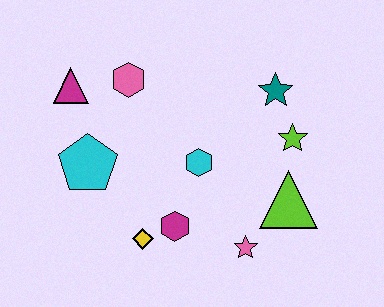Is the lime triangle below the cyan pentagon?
Yes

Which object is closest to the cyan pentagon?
The magenta triangle is closest to the cyan pentagon.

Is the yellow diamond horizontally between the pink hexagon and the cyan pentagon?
No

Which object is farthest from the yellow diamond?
The teal star is farthest from the yellow diamond.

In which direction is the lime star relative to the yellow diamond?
The lime star is to the right of the yellow diamond.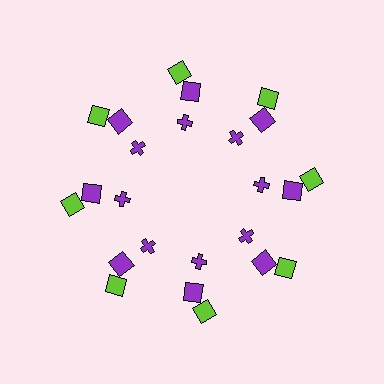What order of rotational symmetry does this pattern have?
This pattern has 8-fold rotational symmetry.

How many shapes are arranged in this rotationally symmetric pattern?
There are 24 shapes, arranged in 8 groups of 3.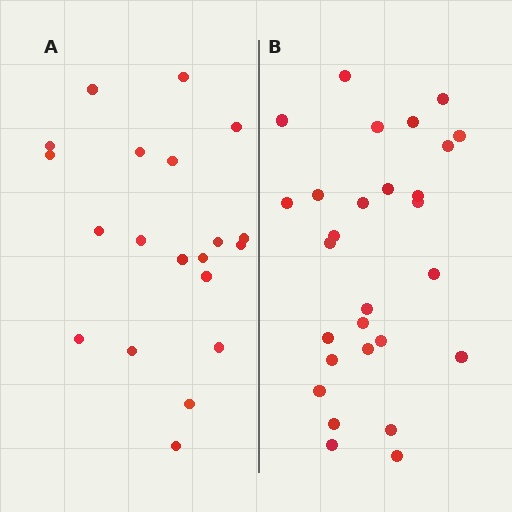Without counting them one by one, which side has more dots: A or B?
Region B (the right region) has more dots.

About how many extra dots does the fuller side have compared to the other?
Region B has roughly 8 or so more dots than region A.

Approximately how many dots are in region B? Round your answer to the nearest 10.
About 30 dots. (The exact count is 28, which rounds to 30.)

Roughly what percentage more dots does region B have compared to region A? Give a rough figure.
About 40% more.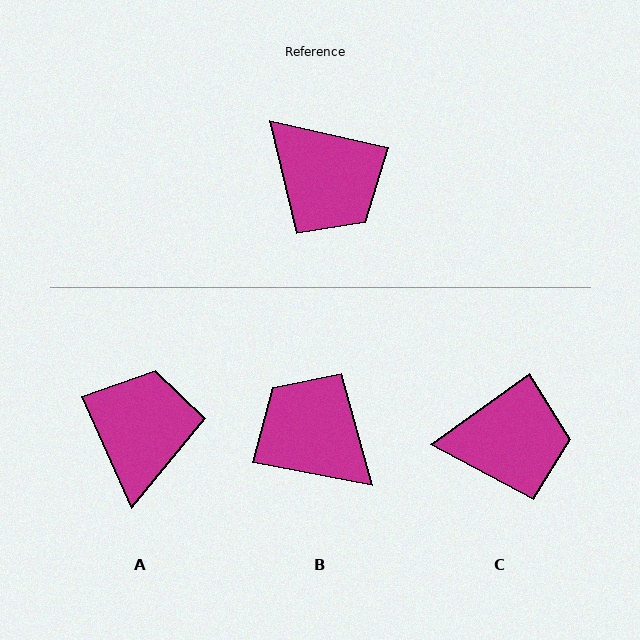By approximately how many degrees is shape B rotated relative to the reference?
Approximately 178 degrees clockwise.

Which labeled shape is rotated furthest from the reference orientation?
B, about 178 degrees away.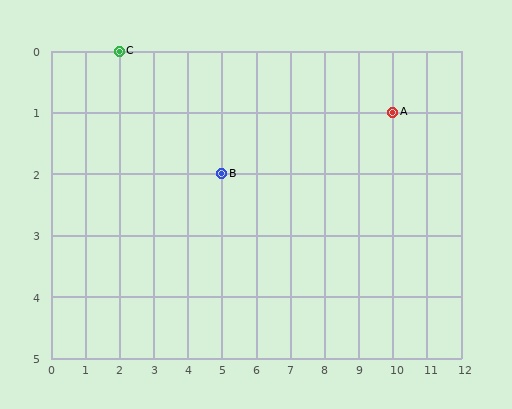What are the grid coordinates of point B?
Point B is at grid coordinates (5, 2).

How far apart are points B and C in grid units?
Points B and C are 3 columns and 2 rows apart (about 3.6 grid units diagonally).